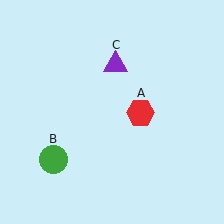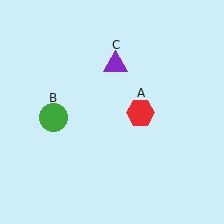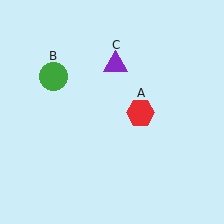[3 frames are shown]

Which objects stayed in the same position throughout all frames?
Red hexagon (object A) and purple triangle (object C) remained stationary.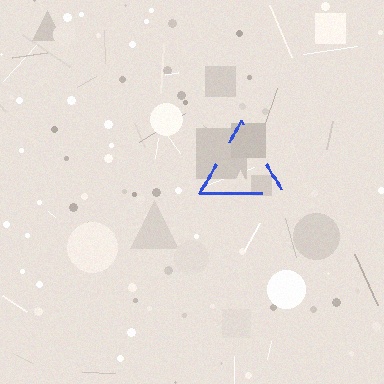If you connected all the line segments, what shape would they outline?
They would outline a triangle.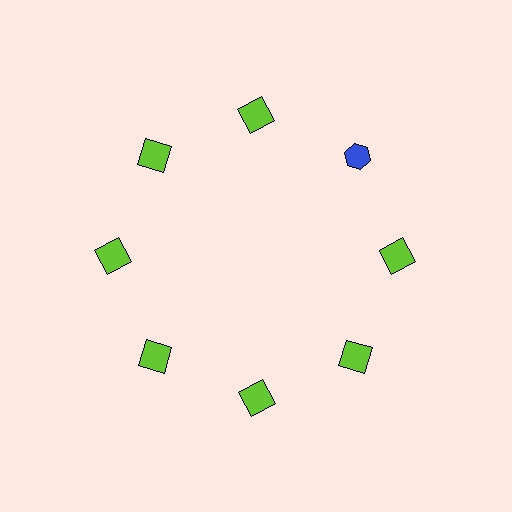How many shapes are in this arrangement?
There are 8 shapes arranged in a ring pattern.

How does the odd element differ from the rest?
It differs in both color (blue instead of lime) and shape (hexagon instead of square).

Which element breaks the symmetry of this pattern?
The blue hexagon at roughly the 2 o'clock position breaks the symmetry. All other shapes are lime squares.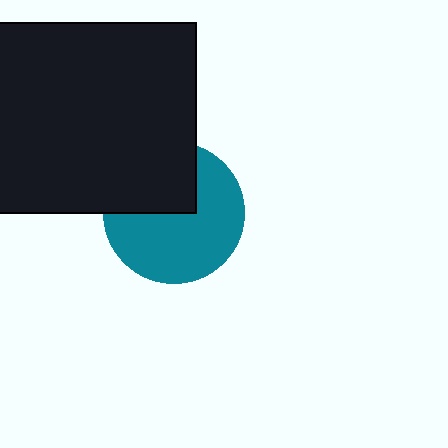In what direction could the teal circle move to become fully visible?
The teal circle could move down. That would shift it out from behind the black rectangle entirely.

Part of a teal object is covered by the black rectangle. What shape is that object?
It is a circle.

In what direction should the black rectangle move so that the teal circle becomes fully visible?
The black rectangle should move up. That is the shortest direction to clear the overlap and leave the teal circle fully visible.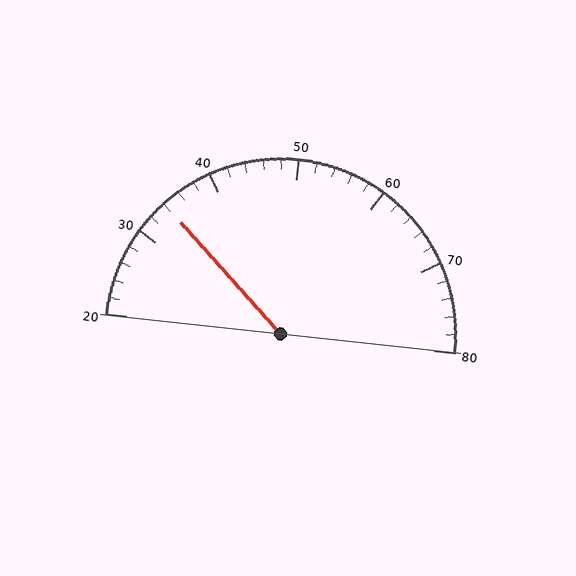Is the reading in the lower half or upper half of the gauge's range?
The reading is in the lower half of the range (20 to 80).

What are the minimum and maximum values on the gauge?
The gauge ranges from 20 to 80.